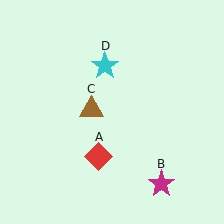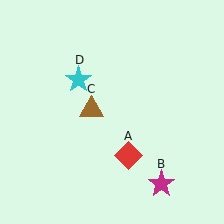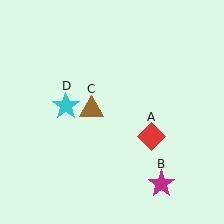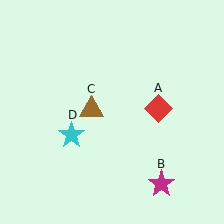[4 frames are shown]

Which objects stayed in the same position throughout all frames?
Magenta star (object B) and brown triangle (object C) remained stationary.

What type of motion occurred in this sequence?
The red diamond (object A), cyan star (object D) rotated counterclockwise around the center of the scene.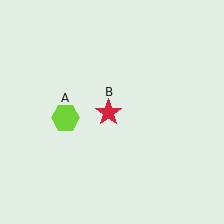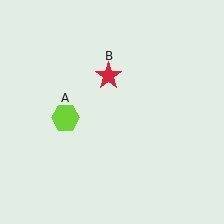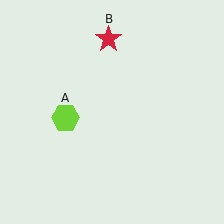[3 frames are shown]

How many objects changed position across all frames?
1 object changed position: red star (object B).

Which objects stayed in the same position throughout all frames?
Lime hexagon (object A) remained stationary.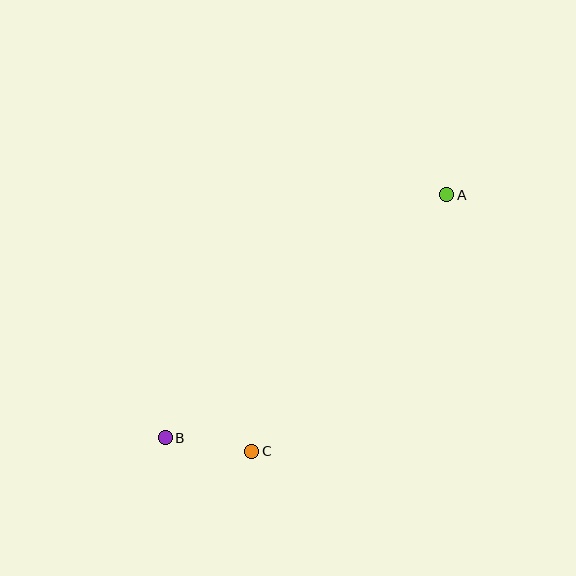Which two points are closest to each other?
Points B and C are closest to each other.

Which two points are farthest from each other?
Points A and B are farthest from each other.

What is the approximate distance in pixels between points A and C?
The distance between A and C is approximately 322 pixels.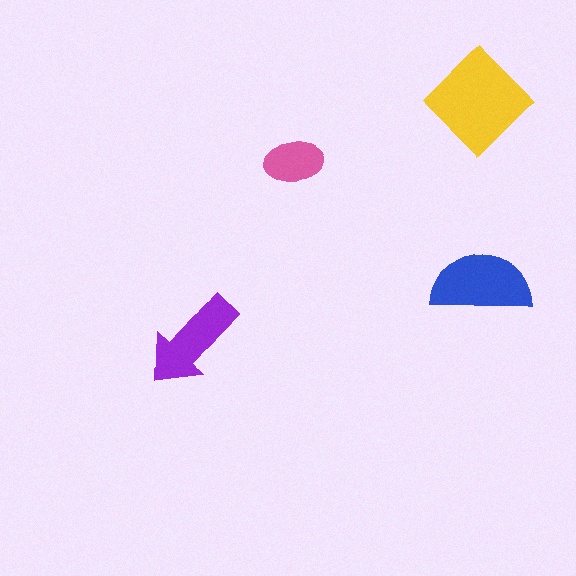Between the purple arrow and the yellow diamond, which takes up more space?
The yellow diamond.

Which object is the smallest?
The pink ellipse.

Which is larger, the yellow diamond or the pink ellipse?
The yellow diamond.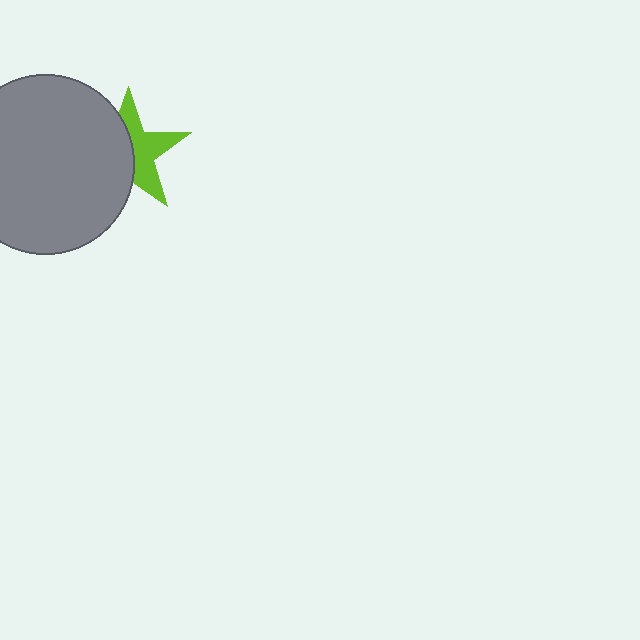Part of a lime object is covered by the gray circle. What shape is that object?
It is a star.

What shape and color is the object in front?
The object in front is a gray circle.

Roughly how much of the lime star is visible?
About half of it is visible (roughly 49%).